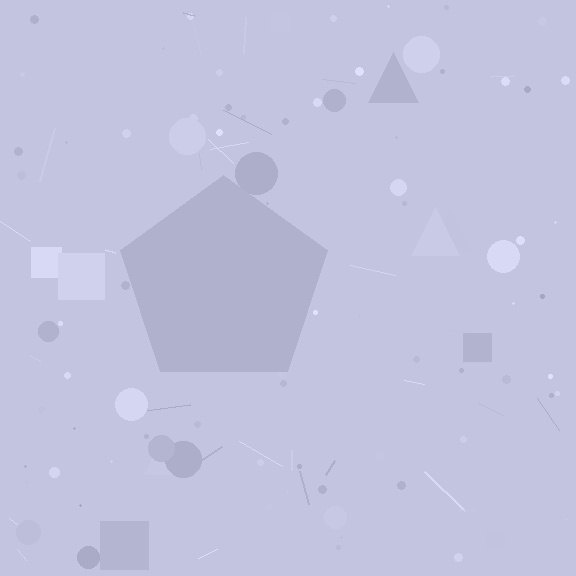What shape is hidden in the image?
A pentagon is hidden in the image.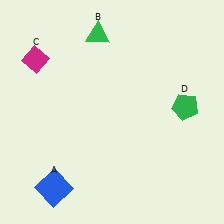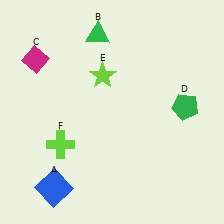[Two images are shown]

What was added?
A lime star (E), a lime cross (F) were added in Image 2.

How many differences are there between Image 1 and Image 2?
There are 2 differences between the two images.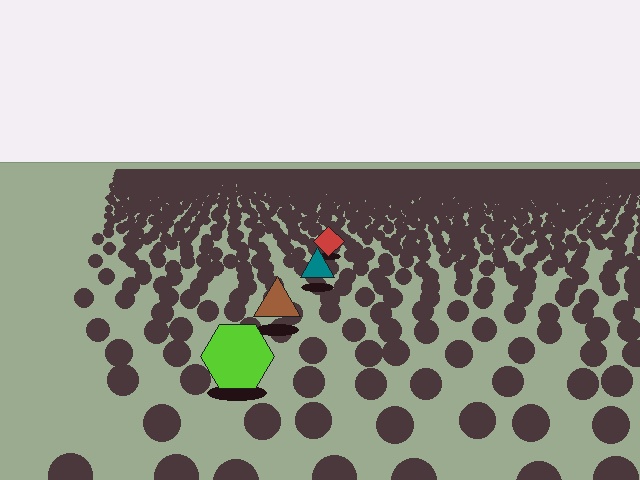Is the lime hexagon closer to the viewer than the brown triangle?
Yes. The lime hexagon is closer — you can tell from the texture gradient: the ground texture is coarser near it.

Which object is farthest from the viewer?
The red diamond is farthest from the viewer. It appears smaller and the ground texture around it is denser.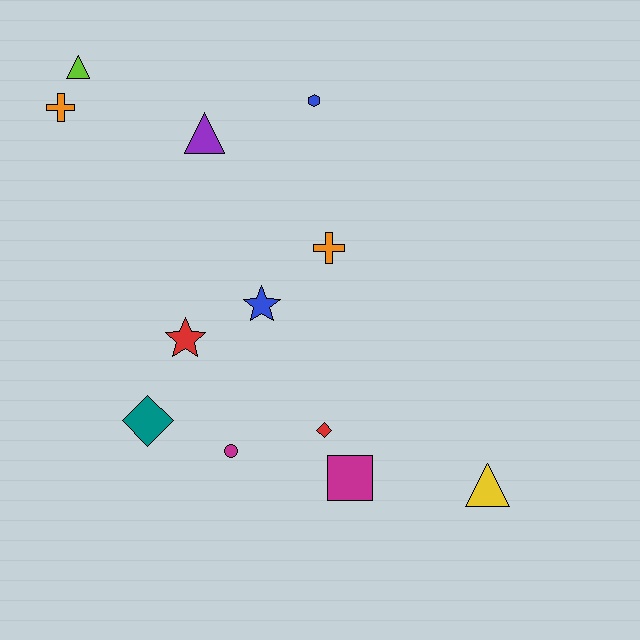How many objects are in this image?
There are 12 objects.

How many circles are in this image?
There is 1 circle.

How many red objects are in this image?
There are 2 red objects.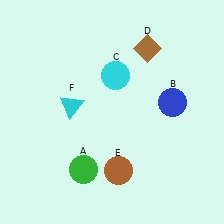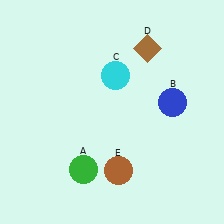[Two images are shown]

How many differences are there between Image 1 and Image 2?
There is 1 difference between the two images.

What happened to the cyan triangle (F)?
The cyan triangle (F) was removed in Image 2. It was in the top-left area of Image 1.